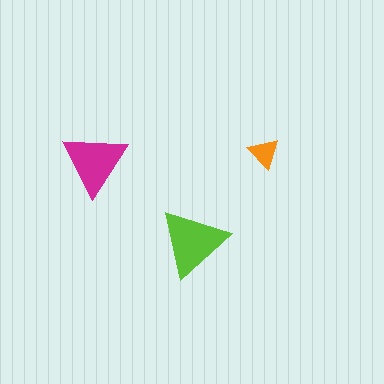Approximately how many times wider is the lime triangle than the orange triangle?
About 2 times wider.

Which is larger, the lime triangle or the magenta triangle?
The lime one.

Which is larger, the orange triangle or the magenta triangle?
The magenta one.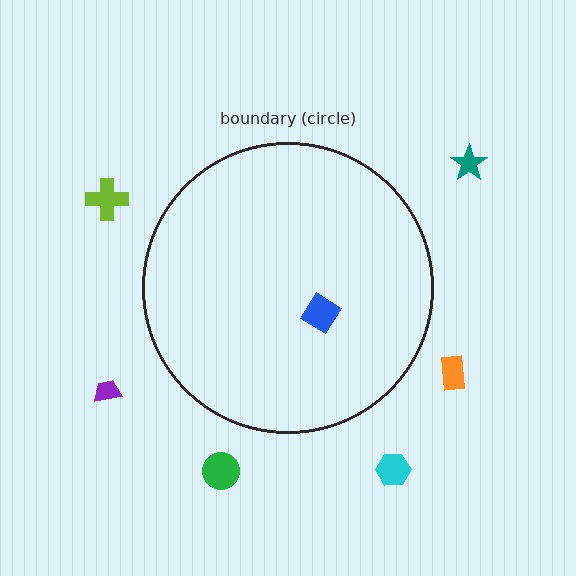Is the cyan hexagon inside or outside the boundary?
Outside.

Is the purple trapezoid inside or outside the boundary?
Outside.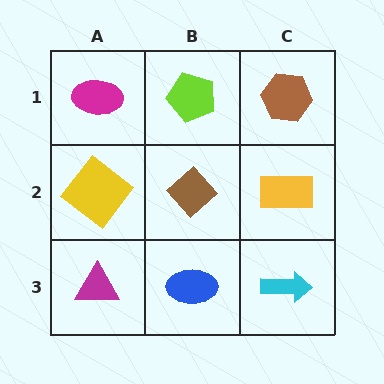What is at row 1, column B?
A lime pentagon.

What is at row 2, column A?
A yellow diamond.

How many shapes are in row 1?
3 shapes.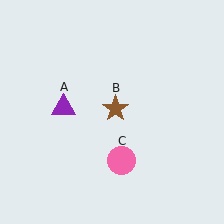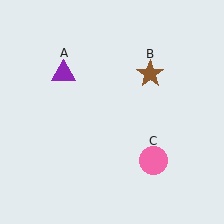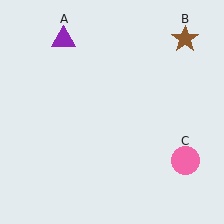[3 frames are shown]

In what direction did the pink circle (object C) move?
The pink circle (object C) moved right.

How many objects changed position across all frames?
3 objects changed position: purple triangle (object A), brown star (object B), pink circle (object C).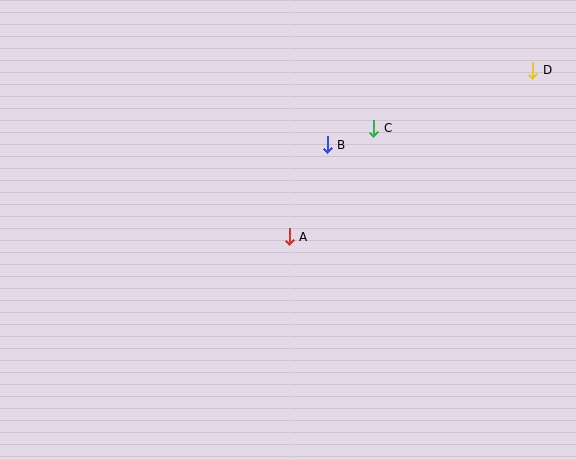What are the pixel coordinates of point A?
Point A is at (289, 237).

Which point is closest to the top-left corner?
Point B is closest to the top-left corner.